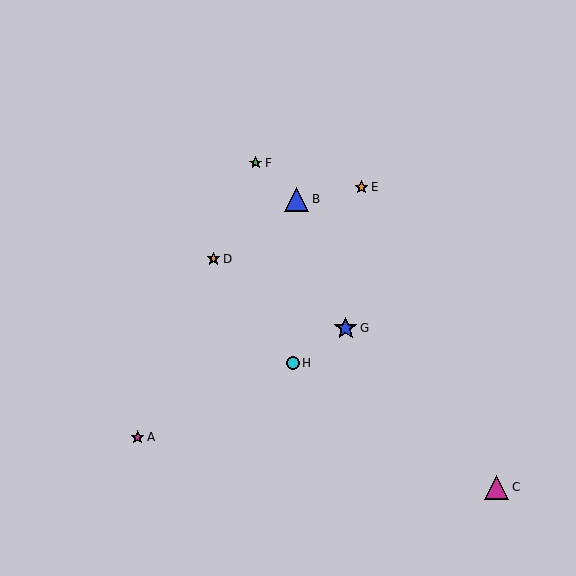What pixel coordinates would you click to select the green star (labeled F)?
Click at (256, 163) to select the green star F.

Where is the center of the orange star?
The center of the orange star is at (361, 187).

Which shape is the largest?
The blue triangle (labeled B) is the largest.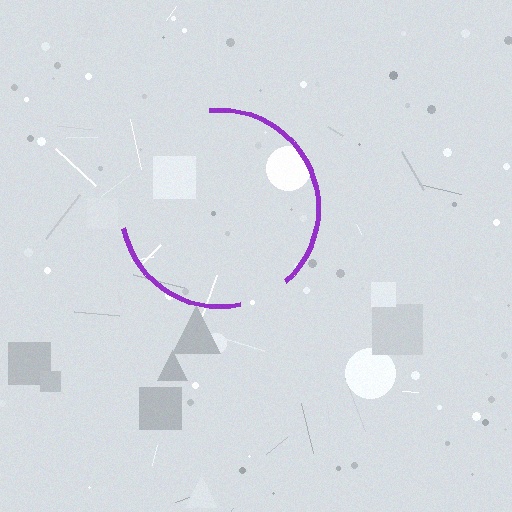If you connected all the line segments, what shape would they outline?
They would outline a circle.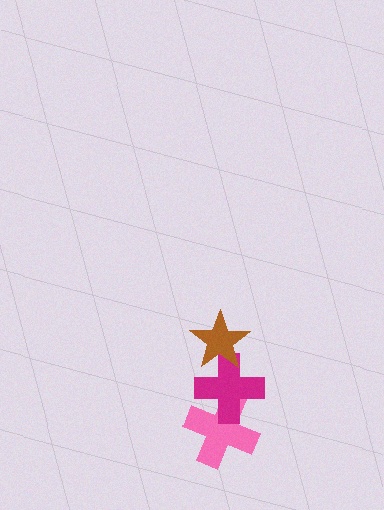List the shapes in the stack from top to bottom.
From top to bottom: the brown star, the magenta cross, the pink cross.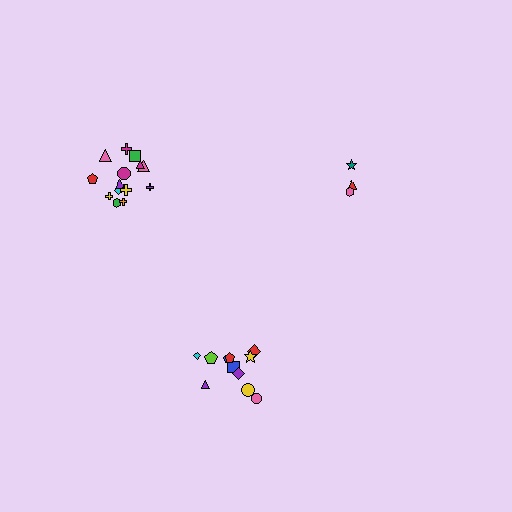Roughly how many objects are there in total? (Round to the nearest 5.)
Roughly 30 objects in total.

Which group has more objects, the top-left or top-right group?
The top-left group.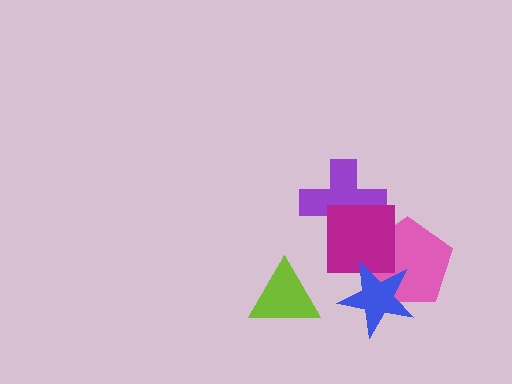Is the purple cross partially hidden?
Yes, it is partially covered by another shape.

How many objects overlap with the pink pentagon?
2 objects overlap with the pink pentagon.